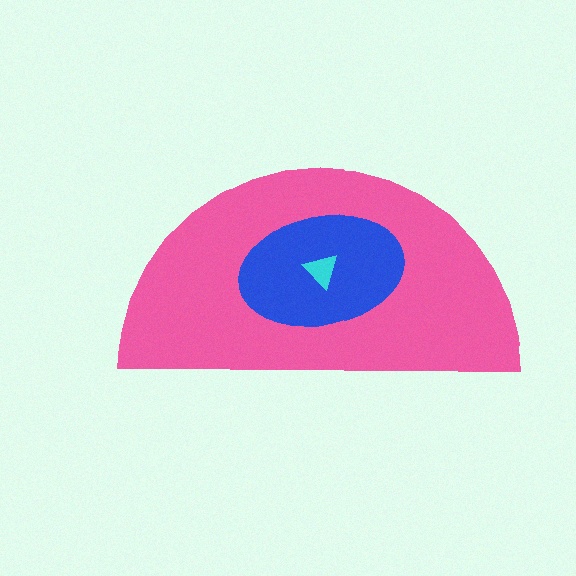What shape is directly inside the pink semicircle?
The blue ellipse.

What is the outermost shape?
The pink semicircle.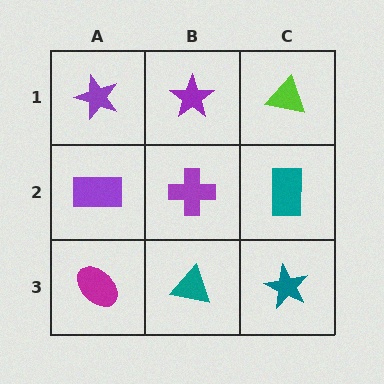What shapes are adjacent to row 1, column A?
A purple rectangle (row 2, column A), a purple star (row 1, column B).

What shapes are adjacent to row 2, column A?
A purple star (row 1, column A), a magenta ellipse (row 3, column A), a purple cross (row 2, column B).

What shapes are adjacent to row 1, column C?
A teal rectangle (row 2, column C), a purple star (row 1, column B).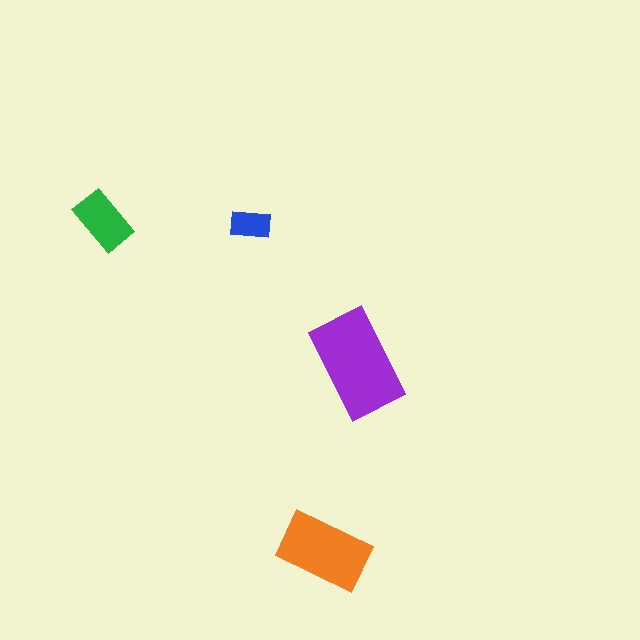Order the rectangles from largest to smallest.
the purple one, the orange one, the green one, the blue one.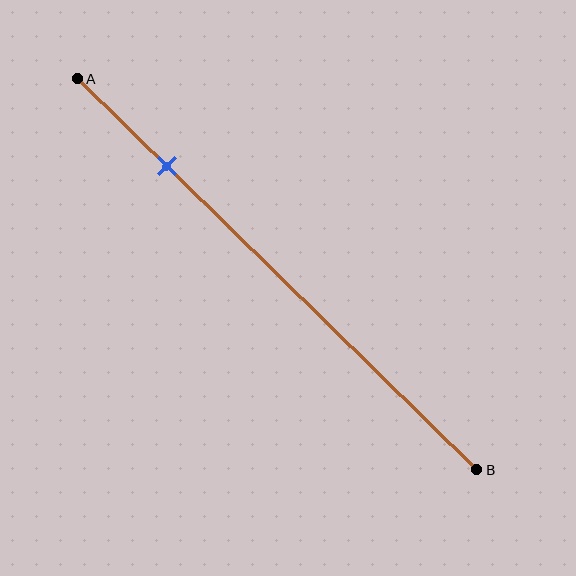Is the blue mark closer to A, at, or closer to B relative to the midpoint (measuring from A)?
The blue mark is closer to point A than the midpoint of segment AB.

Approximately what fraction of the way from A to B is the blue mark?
The blue mark is approximately 20% of the way from A to B.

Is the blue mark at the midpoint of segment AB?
No, the mark is at about 20% from A, not at the 50% midpoint.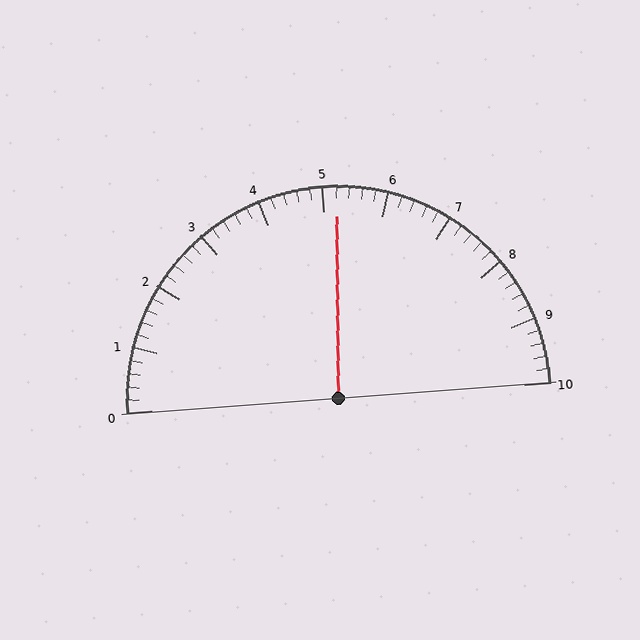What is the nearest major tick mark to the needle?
The nearest major tick mark is 5.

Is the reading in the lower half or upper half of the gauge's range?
The reading is in the upper half of the range (0 to 10).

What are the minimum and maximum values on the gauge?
The gauge ranges from 0 to 10.